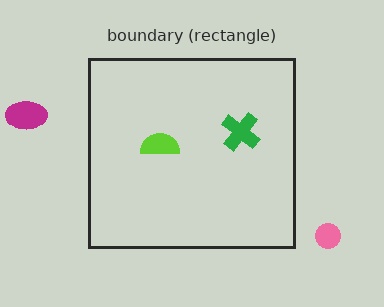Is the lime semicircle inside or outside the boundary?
Inside.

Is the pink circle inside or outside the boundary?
Outside.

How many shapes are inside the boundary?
2 inside, 2 outside.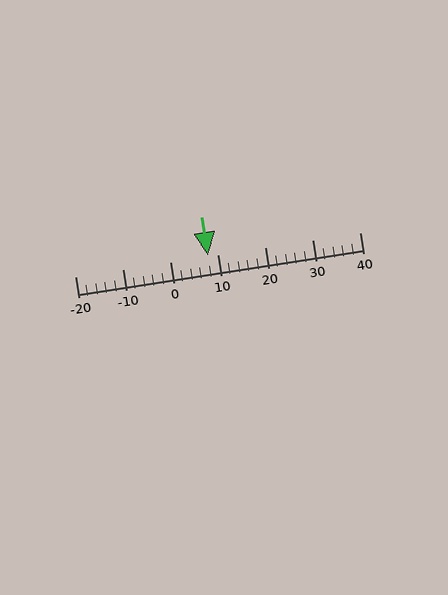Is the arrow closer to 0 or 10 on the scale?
The arrow is closer to 10.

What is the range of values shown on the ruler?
The ruler shows values from -20 to 40.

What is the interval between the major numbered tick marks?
The major tick marks are spaced 10 units apart.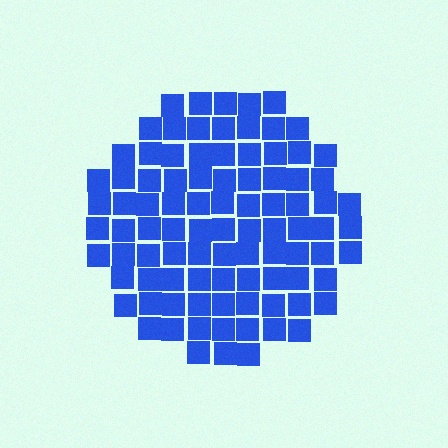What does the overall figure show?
The overall figure shows a circle.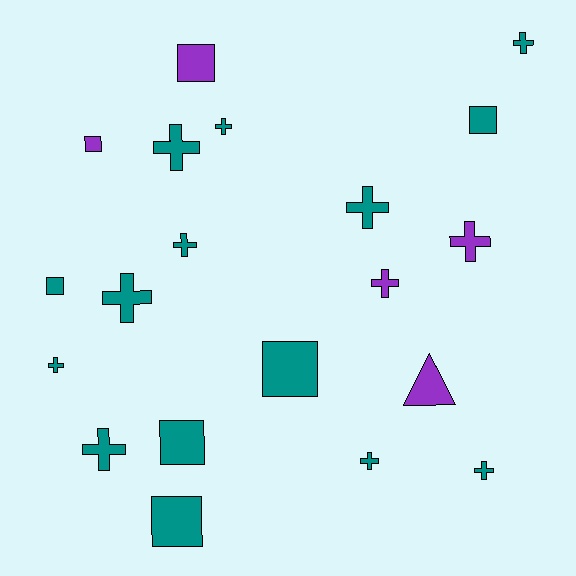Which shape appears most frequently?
Cross, with 12 objects.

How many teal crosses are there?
There are 10 teal crosses.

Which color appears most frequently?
Teal, with 15 objects.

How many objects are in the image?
There are 20 objects.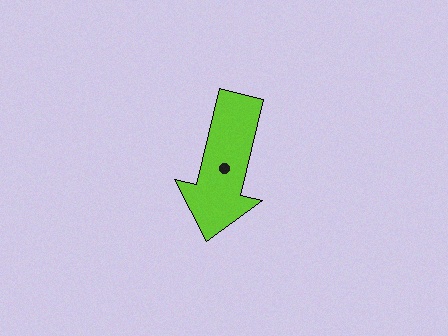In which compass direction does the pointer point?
South.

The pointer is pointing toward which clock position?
Roughly 6 o'clock.